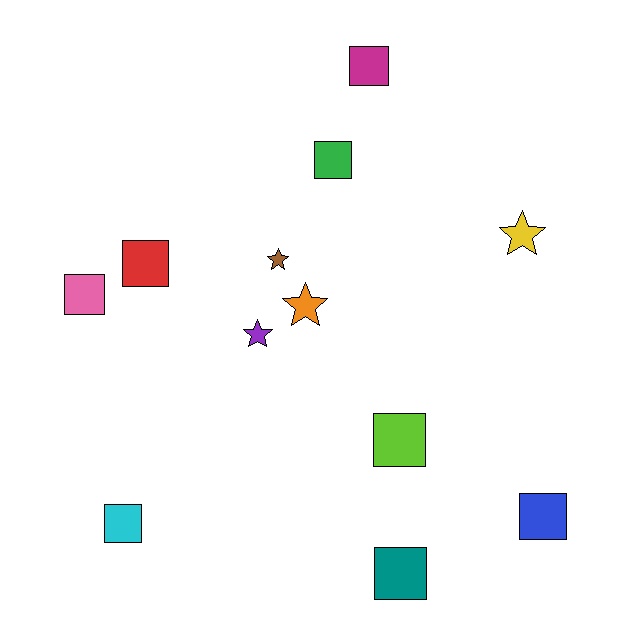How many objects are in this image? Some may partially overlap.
There are 12 objects.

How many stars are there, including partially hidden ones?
There are 4 stars.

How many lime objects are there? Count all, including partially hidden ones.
There is 1 lime object.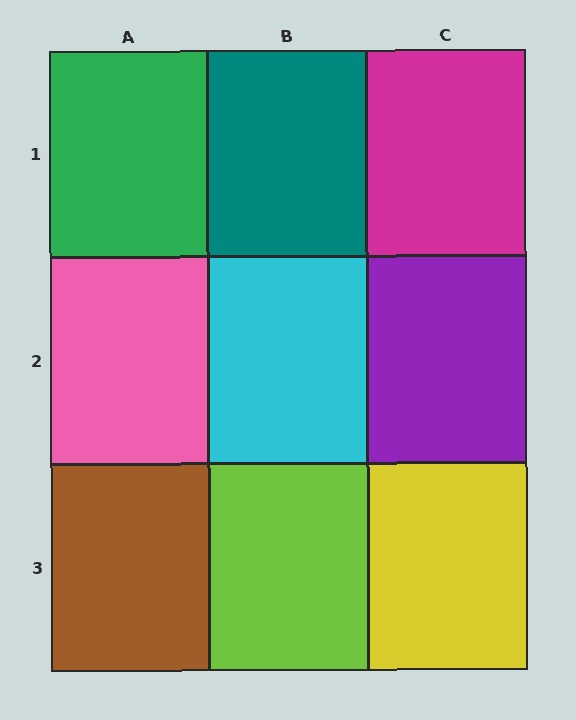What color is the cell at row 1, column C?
Magenta.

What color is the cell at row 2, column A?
Pink.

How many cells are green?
1 cell is green.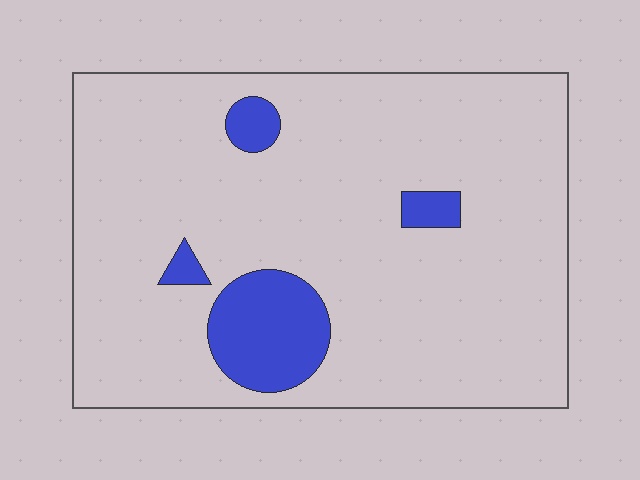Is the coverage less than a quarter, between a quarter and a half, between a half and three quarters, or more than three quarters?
Less than a quarter.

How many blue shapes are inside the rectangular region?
4.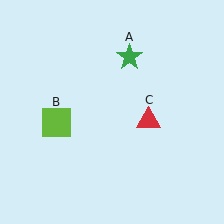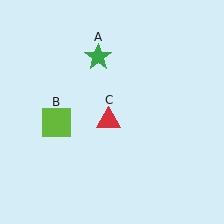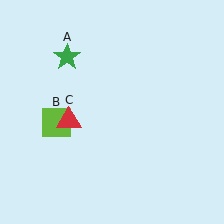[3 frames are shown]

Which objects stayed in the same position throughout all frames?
Lime square (object B) remained stationary.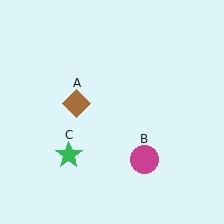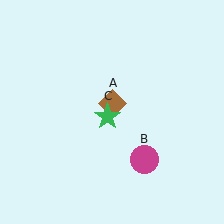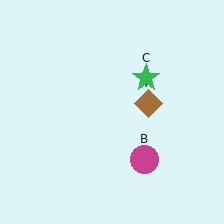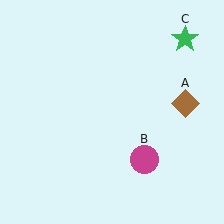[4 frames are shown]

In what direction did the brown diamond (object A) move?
The brown diamond (object A) moved right.